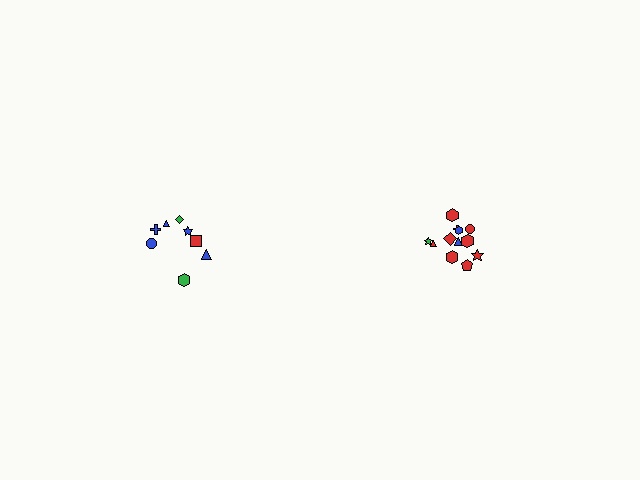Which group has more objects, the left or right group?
The right group.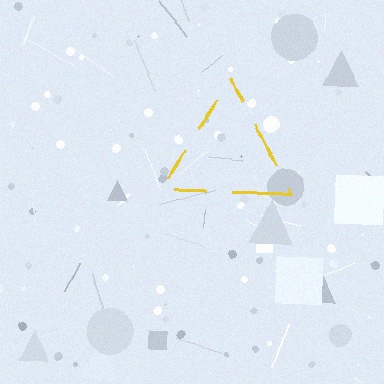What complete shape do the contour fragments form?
The contour fragments form a triangle.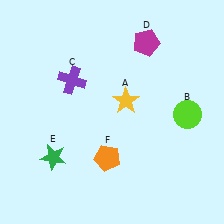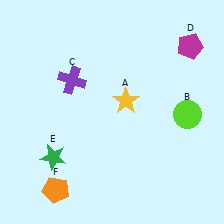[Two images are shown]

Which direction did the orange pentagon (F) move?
The orange pentagon (F) moved left.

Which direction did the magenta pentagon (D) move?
The magenta pentagon (D) moved right.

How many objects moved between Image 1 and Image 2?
2 objects moved between the two images.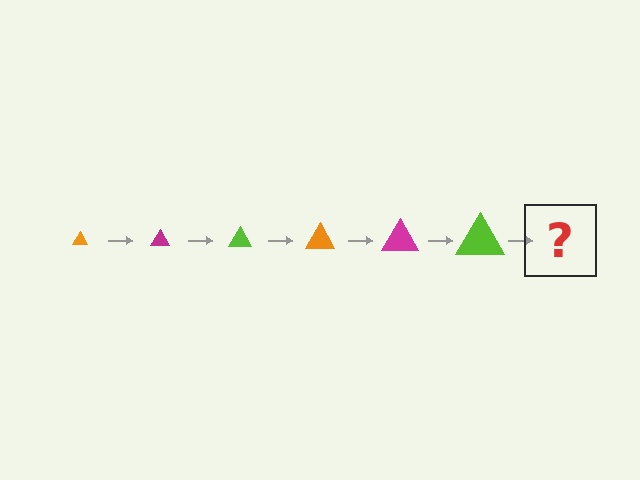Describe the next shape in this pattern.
It should be an orange triangle, larger than the previous one.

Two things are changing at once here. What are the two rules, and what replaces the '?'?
The two rules are that the triangle grows larger each step and the color cycles through orange, magenta, and lime. The '?' should be an orange triangle, larger than the previous one.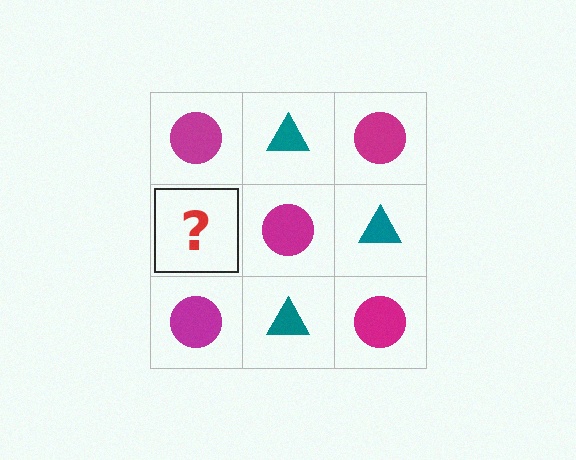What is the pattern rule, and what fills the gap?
The rule is that it alternates magenta circle and teal triangle in a checkerboard pattern. The gap should be filled with a teal triangle.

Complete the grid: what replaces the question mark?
The question mark should be replaced with a teal triangle.